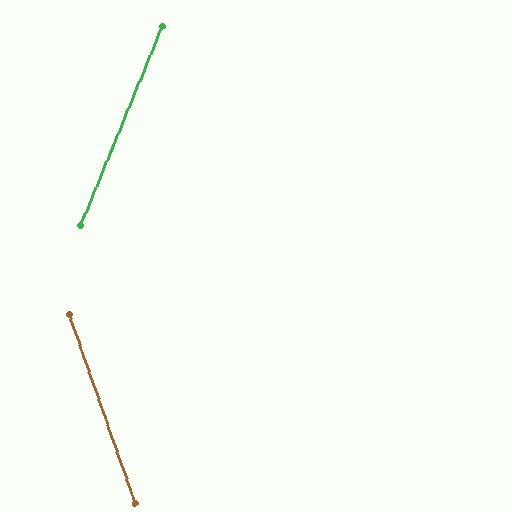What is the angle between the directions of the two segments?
Approximately 42 degrees.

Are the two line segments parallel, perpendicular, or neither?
Neither parallel nor perpendicular — they differ by about 42°.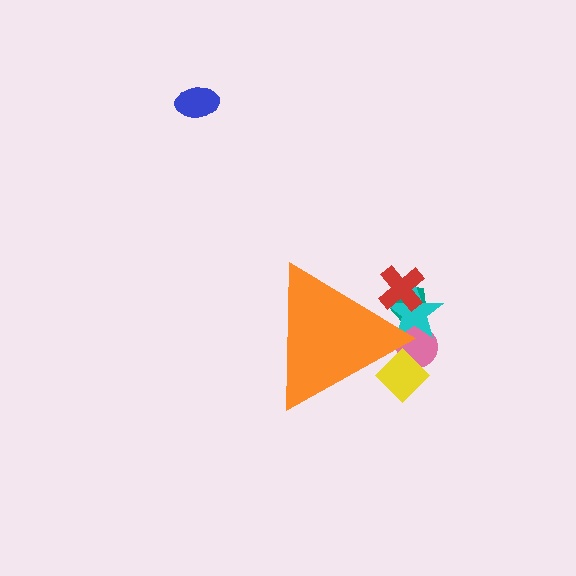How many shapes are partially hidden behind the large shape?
5 shapes are partially hidden.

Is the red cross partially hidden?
Yes, the red cross is partially hidden behind the orange triangle.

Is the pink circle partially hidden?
Yes, the pink circle is partially hidden behind the orange triangle.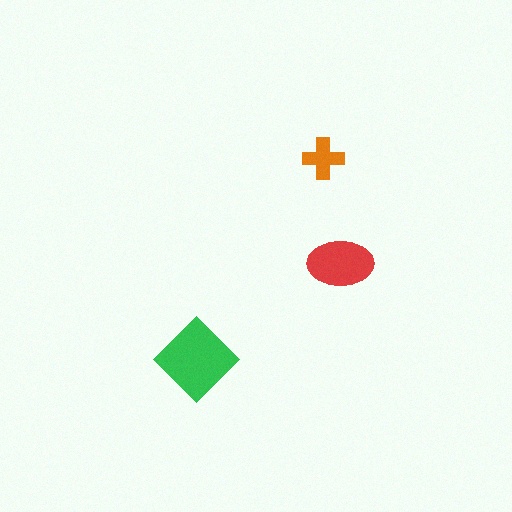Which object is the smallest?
The orange cross.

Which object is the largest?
The green diamond.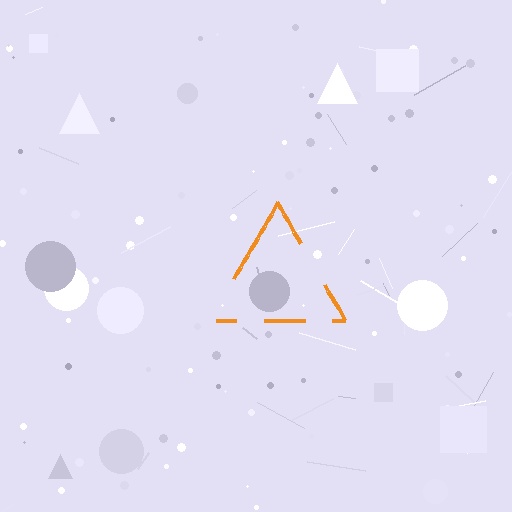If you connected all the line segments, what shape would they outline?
They would outline a triangle.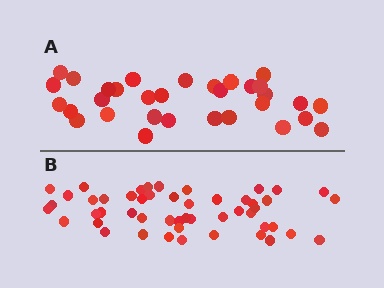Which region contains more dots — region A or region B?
Region B (the bottom region) has more dots.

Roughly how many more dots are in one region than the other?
Region B has approximately 20 more dots than region A.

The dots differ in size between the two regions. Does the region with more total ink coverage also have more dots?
No. Region A has more total ink coverage because its dots are larger, but region B actually contains more individual dots. Total area can be misleading — the number of items is what matters here.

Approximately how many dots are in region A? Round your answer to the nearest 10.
About 30 dots. (The exact count is 32, which rounds to 30.)